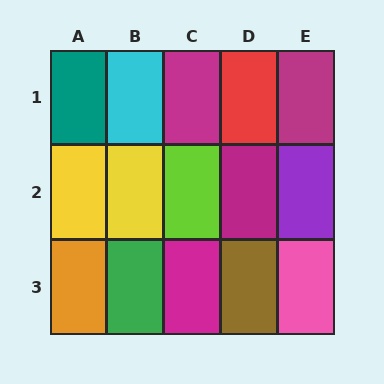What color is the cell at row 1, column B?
Cyan.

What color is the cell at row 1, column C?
Magenta.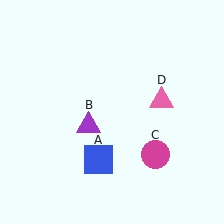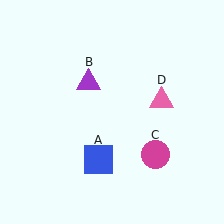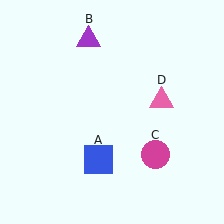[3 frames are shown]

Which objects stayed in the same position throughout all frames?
Blue square (object A) and magenta circle (object C) and pink triangle (object D) remained stationary.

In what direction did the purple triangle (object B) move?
The purple triangle (object B) moved up.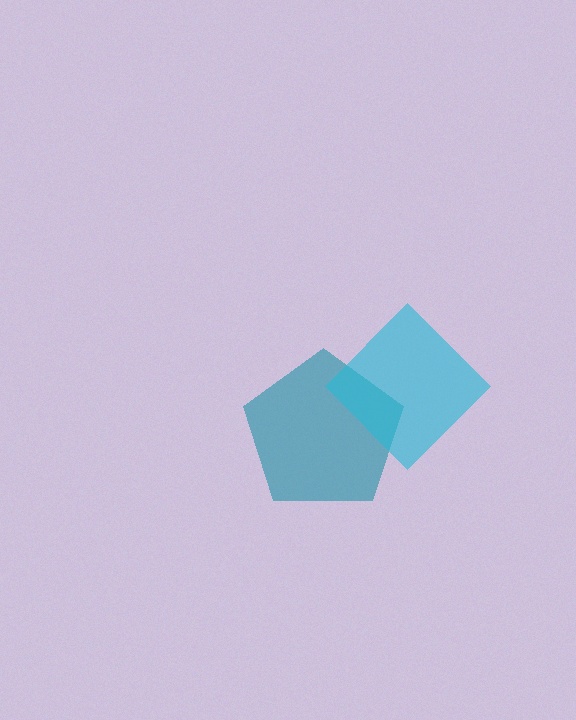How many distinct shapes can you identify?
There are 2 distinct shapes: a teal pentagon, a cyan diamond.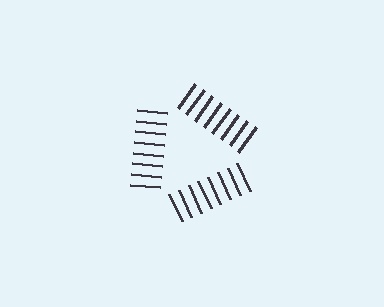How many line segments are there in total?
24 — 8 along each of the 3 edges.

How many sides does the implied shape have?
3 sides — the line-ends trace a triangle.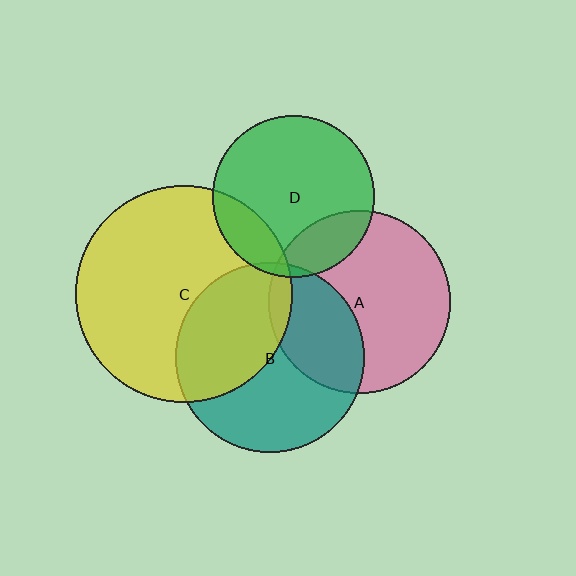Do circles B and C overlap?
Yes.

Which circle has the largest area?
Circle C (yellow).